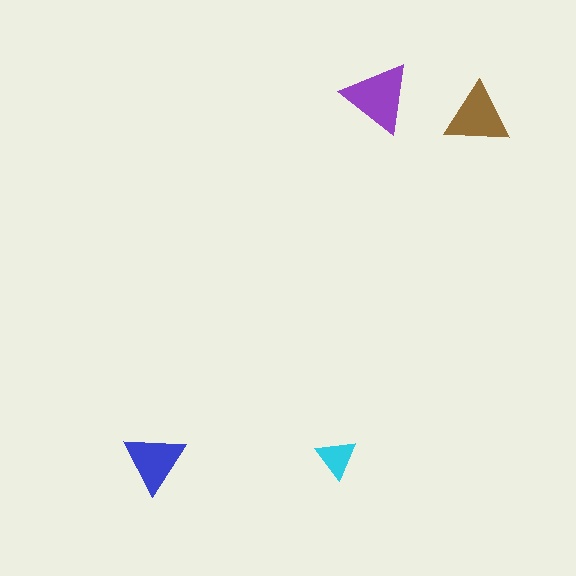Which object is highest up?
The purple triangle is topmost.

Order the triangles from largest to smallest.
the purple one, the brown one, the blue one, the cyan one.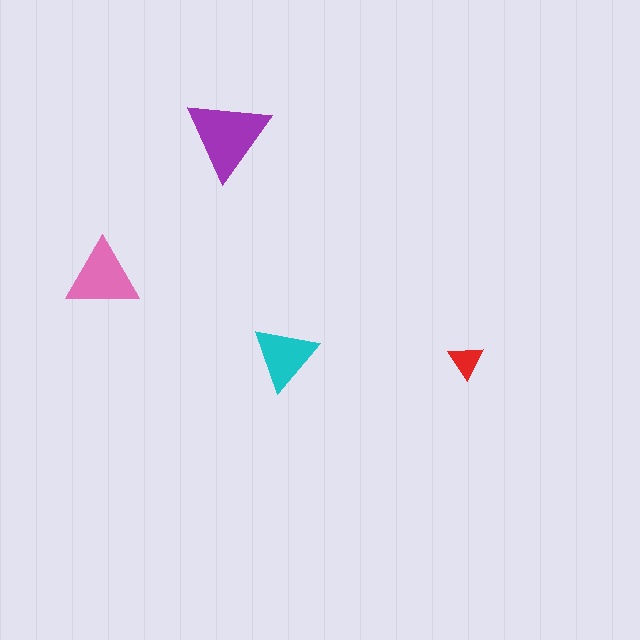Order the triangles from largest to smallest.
the purple one, the pink one, the cyan one, the red one.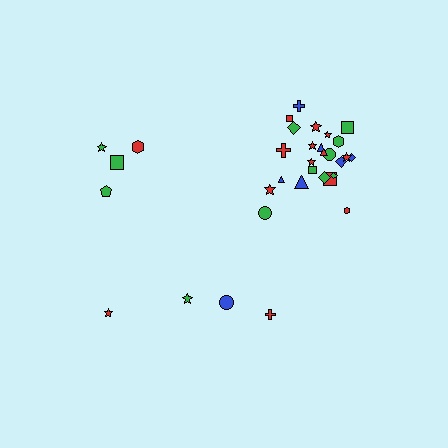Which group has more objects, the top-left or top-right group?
The top-right group.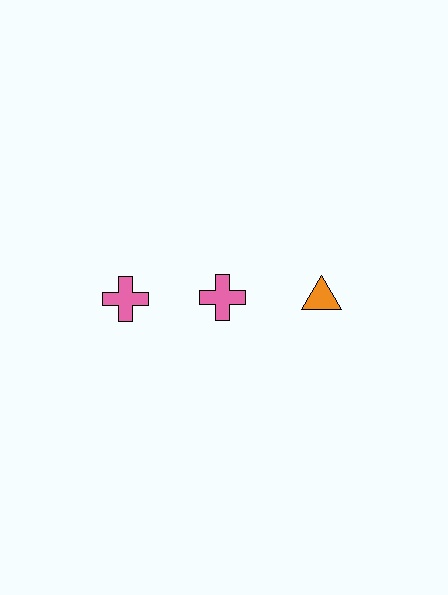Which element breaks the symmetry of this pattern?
The orange triangle in the top row, center column breaks the symmetry. All other shapes are pink crosses.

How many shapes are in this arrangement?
There are 3 shapes arranged in a grid pattern.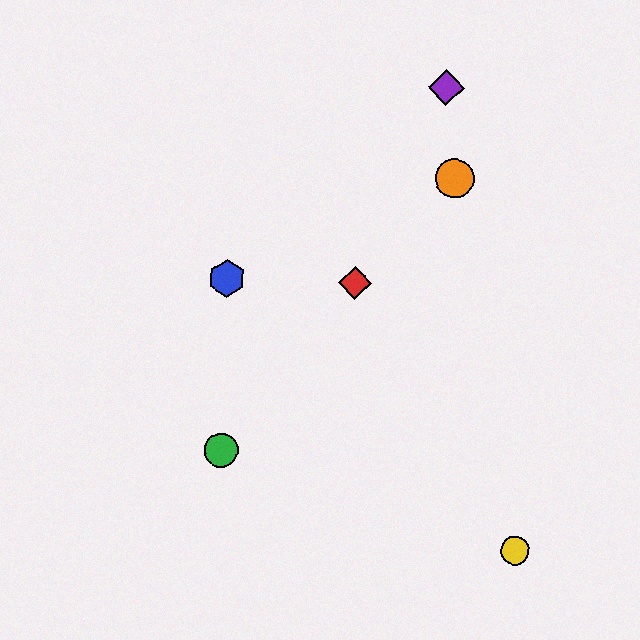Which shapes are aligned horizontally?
The red diamond, the blue hexagon are aligned horizontally.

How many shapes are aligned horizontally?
2 shapes (the red diamond, the blue hexagon) are aligned horizontally.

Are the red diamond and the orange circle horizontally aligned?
No, the red diamond is at y≈283 and the orange circle is at y≈178.